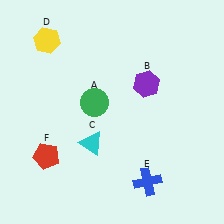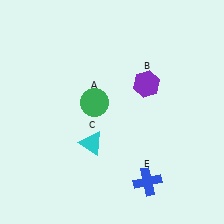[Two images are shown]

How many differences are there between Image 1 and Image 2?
There are 2 differences between the two images.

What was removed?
The red pentagon (F), the yellow hexagon (D) were removed in Image 2.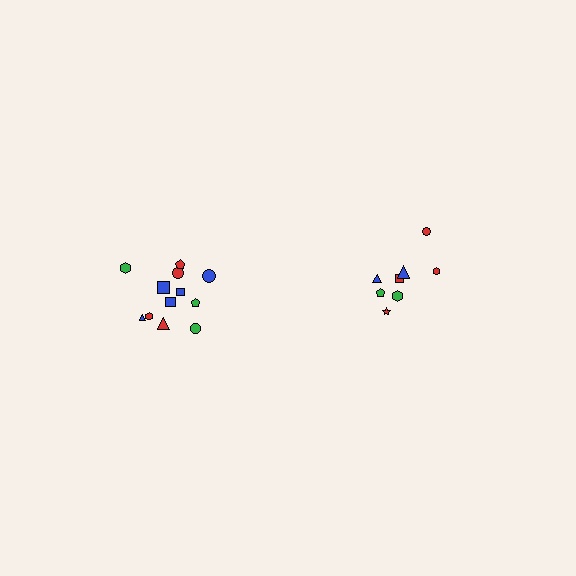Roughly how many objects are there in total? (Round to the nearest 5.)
Roughly 20 objects in total.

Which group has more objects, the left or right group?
The left group.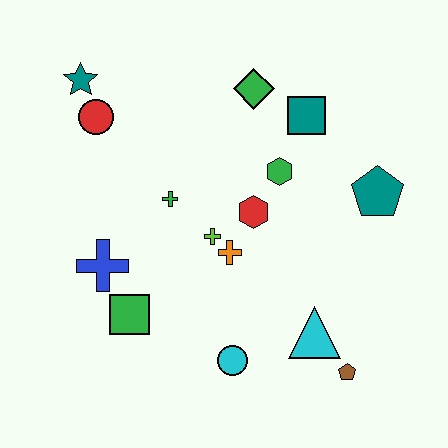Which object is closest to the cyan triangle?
The brown pentagon is closest to the cyan triangle.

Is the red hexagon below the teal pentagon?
Yes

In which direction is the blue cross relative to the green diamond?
The blue cross is below the green diamond.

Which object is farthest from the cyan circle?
The teal star is farthest from the cyan circle.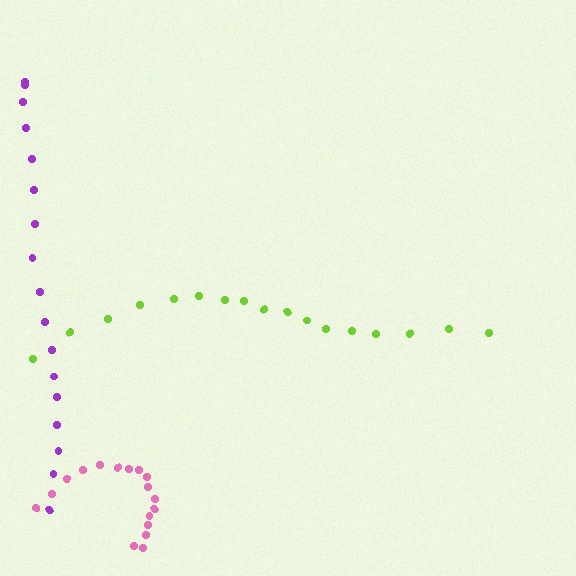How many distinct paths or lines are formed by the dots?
There are 3 distinct paths.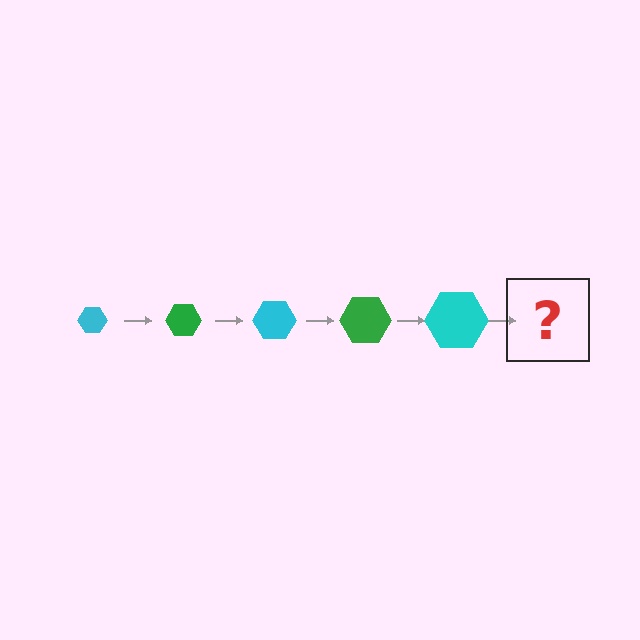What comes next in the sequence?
The next element should be a green hexagon, larger than the previous one.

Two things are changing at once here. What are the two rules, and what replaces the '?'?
The two rules are that the hexagon grows larger each step and the color cycles through cyan and green. The '?' should be a green hexagon, larger than the previous one.